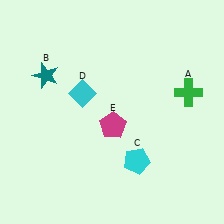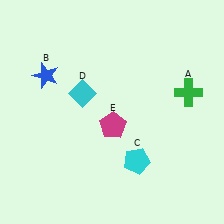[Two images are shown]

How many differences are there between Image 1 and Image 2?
There is 1 difference between the two images.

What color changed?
The star (B) changed from teal in Image 1 to blue in Image 2.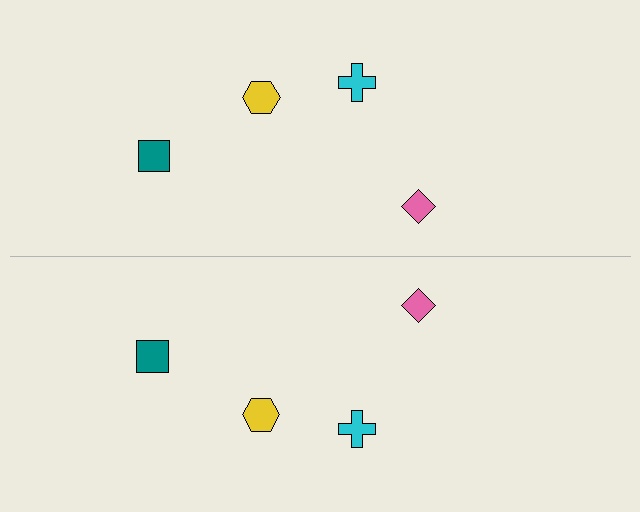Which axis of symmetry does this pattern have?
The pattern has a horizontal axis of symmetry running through the center of the image.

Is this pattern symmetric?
Yes, this pattern has bilateral (reflection) symmetry.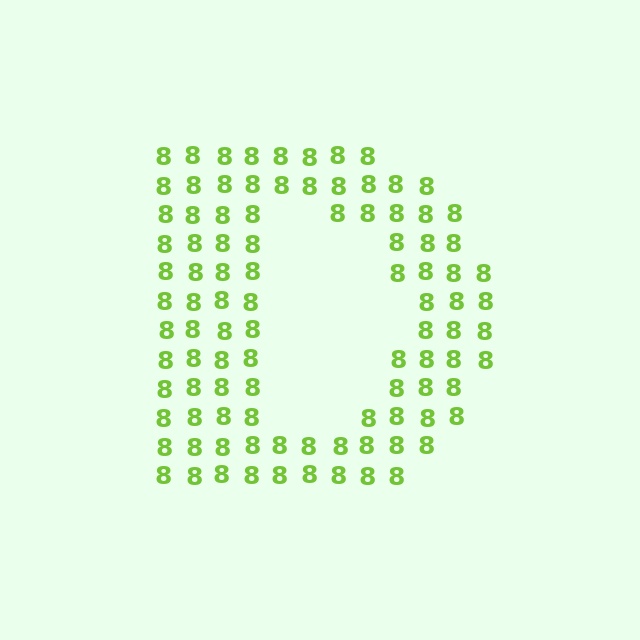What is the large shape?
The large shape is the letter D.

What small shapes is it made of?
It is made of small digit 8's.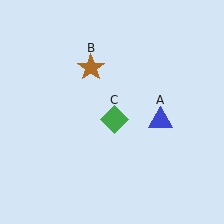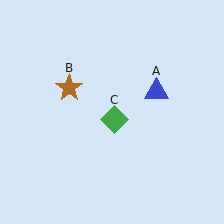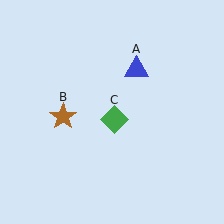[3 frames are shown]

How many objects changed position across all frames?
2 objects changed position: blue triangle (object A), brown star (object B).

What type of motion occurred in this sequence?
The blue triangle (object A), brown star (object B) rotated counterclockwise around the center of the scene.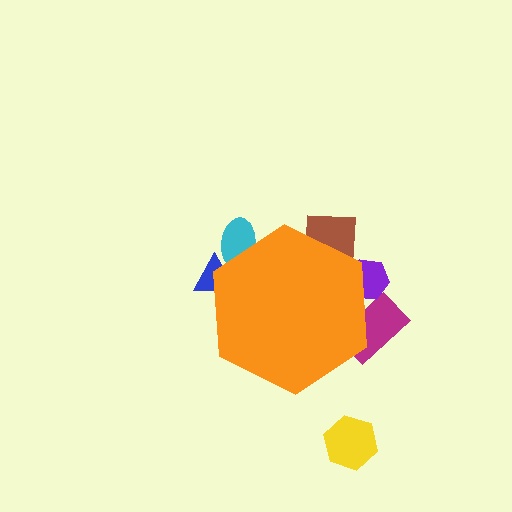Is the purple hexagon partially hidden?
Yes, the purple hexagon is partially hidden behind the orange hexagon.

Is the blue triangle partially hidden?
Yes, the blue triangle is partially hidden behind the orange hexagon.